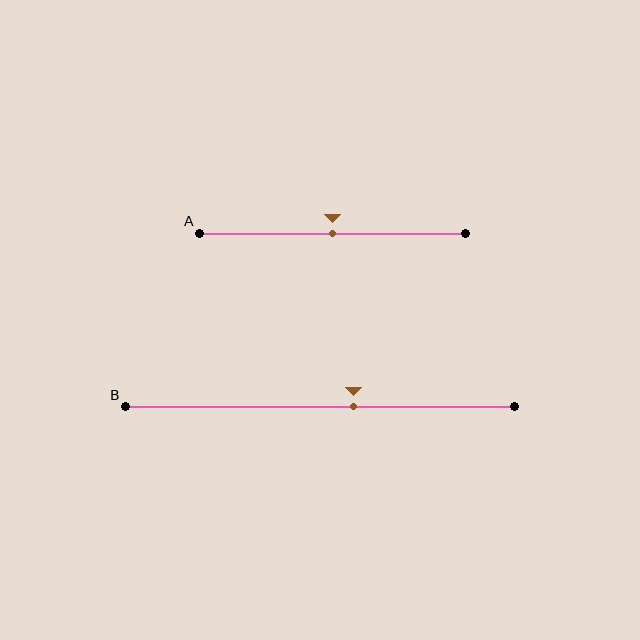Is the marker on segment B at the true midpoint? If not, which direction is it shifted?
No, the marker on segment B is shifted to the right by about 9% of the segment length.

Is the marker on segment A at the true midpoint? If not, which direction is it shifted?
Yes, the marker on segment A is at the true midpoint.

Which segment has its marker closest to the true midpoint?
Segment A has its marker closest to the true midpoint.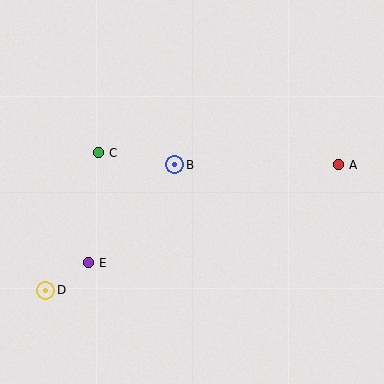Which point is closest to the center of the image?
Point B at (175, 165) is closest to the center.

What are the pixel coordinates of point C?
Point C is at (98, 153).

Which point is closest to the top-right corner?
Point A is closest to the top-right corner.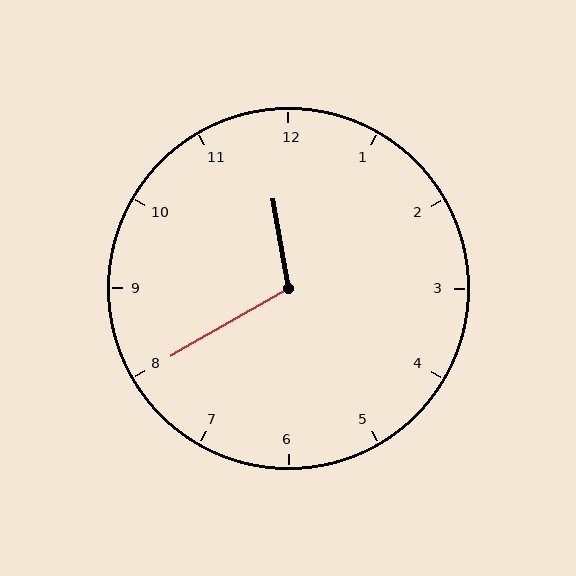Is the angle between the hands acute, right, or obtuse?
It is obtuse.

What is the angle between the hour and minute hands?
Approximately 110 degrees.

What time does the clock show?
11:40.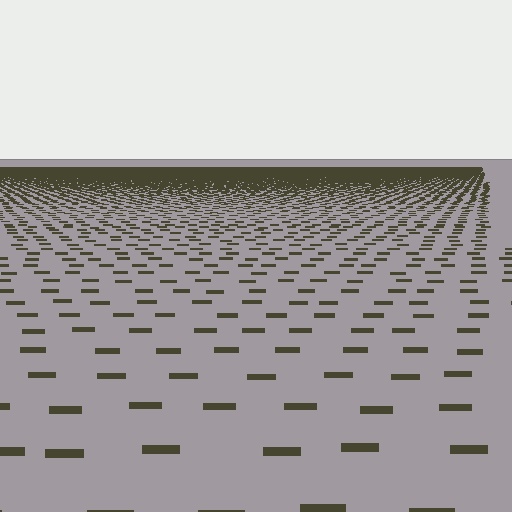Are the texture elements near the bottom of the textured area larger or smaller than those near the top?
Larger. Near the bottom, elements are closer to the viewer and appear at a bigger on-screen size.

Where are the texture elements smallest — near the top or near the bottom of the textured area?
Near the top.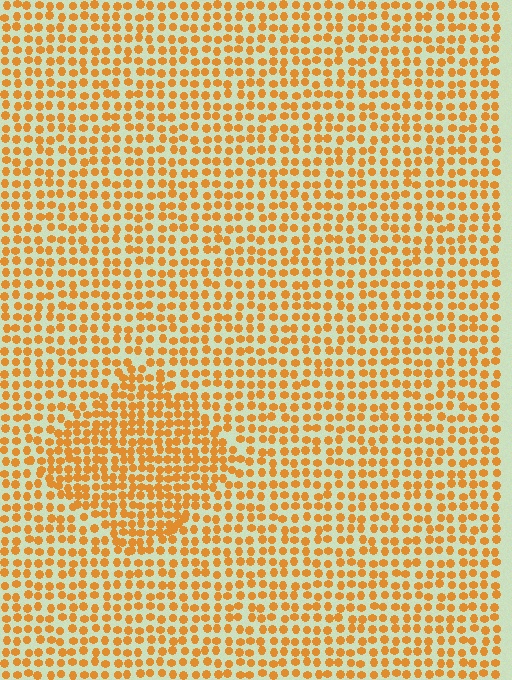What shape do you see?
I see a diamond.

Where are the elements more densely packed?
The elements are more densely packed inside the diamond boundary.